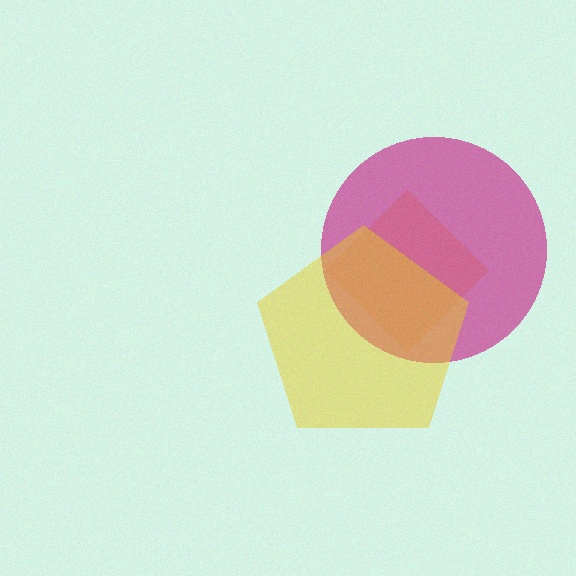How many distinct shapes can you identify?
There are 3 distinct shapes: an orange diamond, a magenta circle, a yellow pentagon.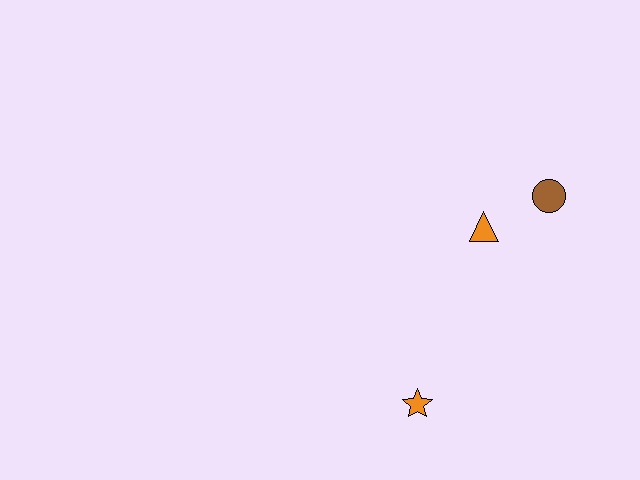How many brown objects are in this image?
There is 1 brown object.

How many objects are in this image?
There are 3 objects.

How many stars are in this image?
There is 1 star.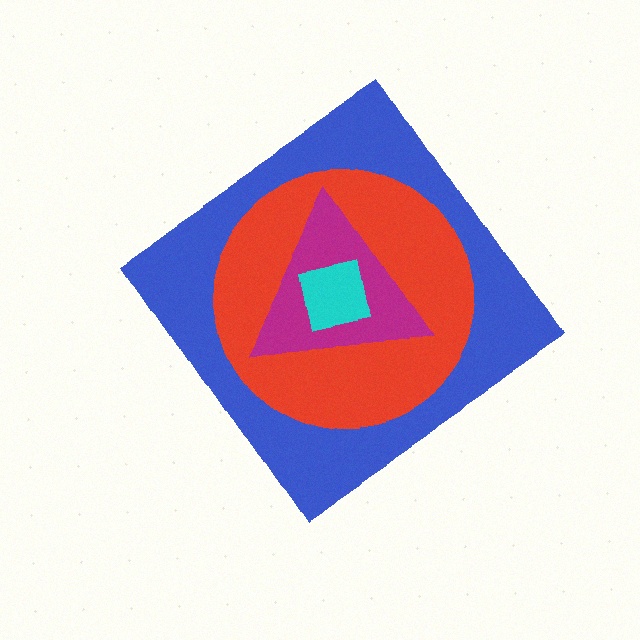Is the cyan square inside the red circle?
Yes.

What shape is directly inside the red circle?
The magenta triangle.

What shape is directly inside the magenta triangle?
The cyan square.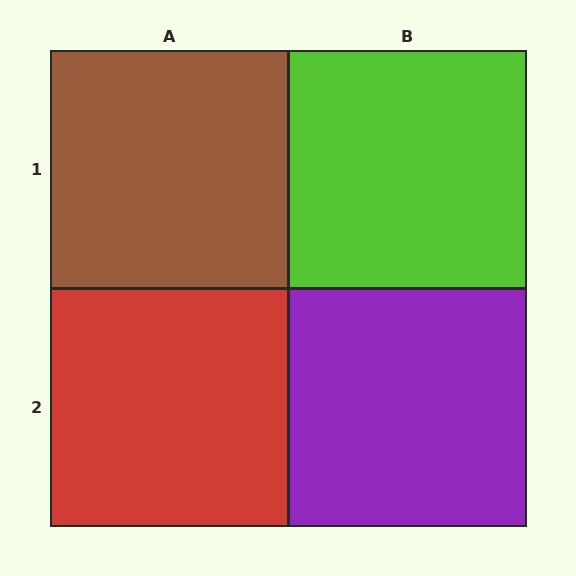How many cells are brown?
1 cell is brown.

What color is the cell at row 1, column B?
Lime.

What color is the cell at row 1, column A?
Brown.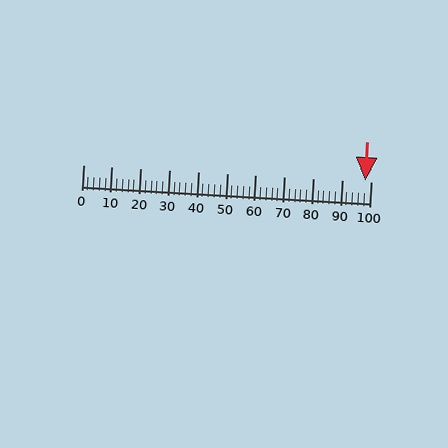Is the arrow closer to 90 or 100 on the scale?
The arrow is closer to 100.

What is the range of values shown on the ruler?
The ruler shows values from 0 to 100.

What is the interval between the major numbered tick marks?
The major tick marks are spaced 10 units apart.